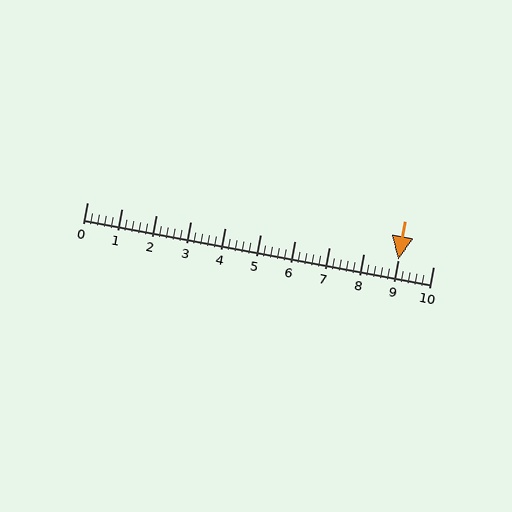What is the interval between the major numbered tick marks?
The major tick marks are spaced 1 units apart.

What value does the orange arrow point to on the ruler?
The orange arrow points to approximately 9.0.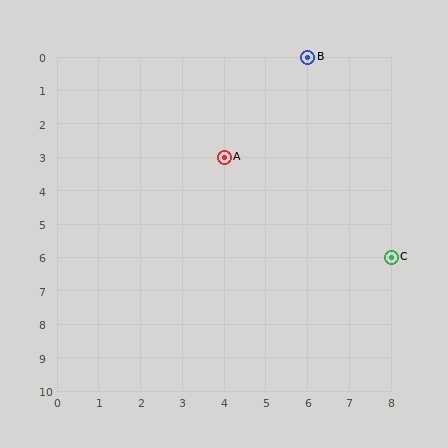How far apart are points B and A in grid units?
Points B and A are 2 columns and 3 rows apart (about 3.6 grid units diagonally).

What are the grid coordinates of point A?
Point A is at grid coordinates (4, 3).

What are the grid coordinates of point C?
Point C is at grid coordinates (8, 6).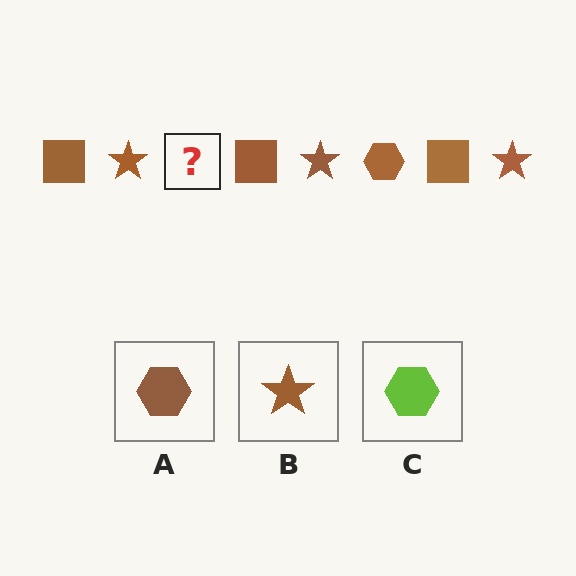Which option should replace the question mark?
Option A.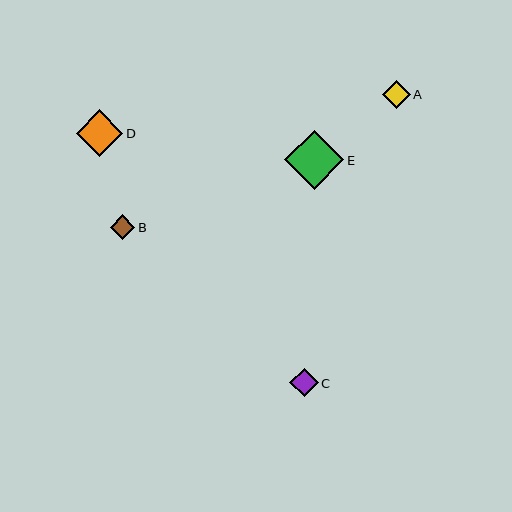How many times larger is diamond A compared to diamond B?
Diamond A is approximately 1.1 times the size of diamond B.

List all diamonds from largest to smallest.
From largest to smallest: E, D, C, A, B.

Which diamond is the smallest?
Diamond B is the smallest with a size of approximately 25 pixels.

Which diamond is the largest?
Diamond E is the largest with a size of approximately 59 pixels.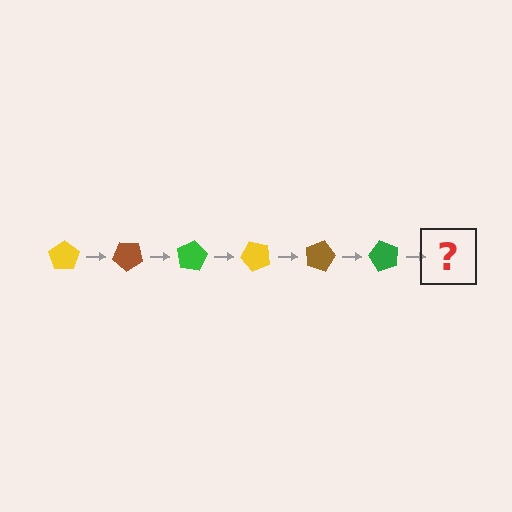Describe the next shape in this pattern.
It should be a yellow pentagon, rotated 240 degrees from the start.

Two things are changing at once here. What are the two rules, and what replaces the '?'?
The two rules are that it rotates 40 degrees each step and the color cycles through yellow, brown, and green. The '?' should be a yellow pentagon, rotated 240 degrees from the start.